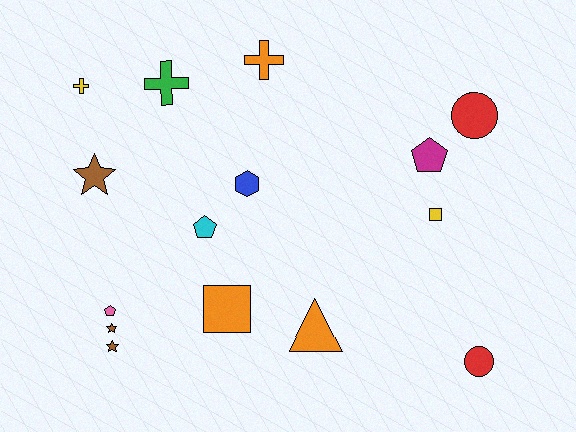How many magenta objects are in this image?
There is 1 magenta object.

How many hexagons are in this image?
There is 1 hexagon.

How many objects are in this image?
There are 15 objects.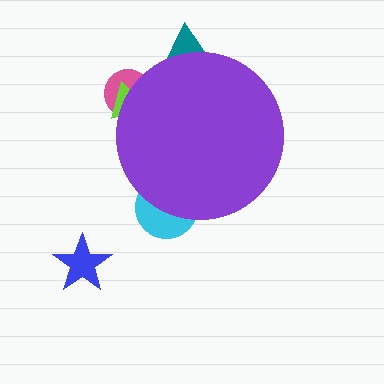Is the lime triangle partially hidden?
Yes, the lime triangle is partially hidden behind the purple circle.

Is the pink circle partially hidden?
Yes, the pink circle is partially hidden behind the purple circle.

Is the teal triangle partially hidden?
Yes, the teal triangle is partially hidden behind the purple circle.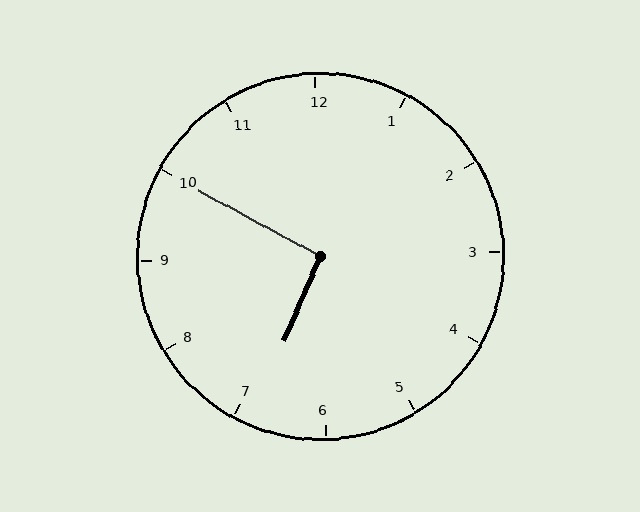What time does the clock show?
6:50.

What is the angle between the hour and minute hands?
Approximately 95 degrees.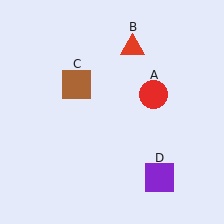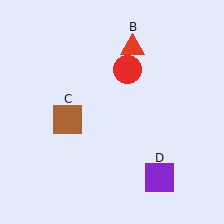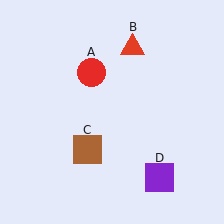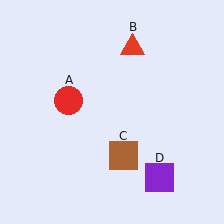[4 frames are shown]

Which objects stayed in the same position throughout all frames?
Red triangle (object B) and purple square (object D) remained stationary.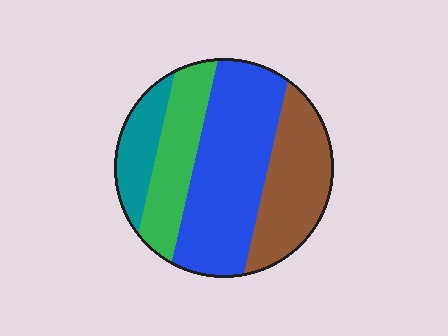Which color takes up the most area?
Blue, at roughly 40%.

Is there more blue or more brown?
Blue.